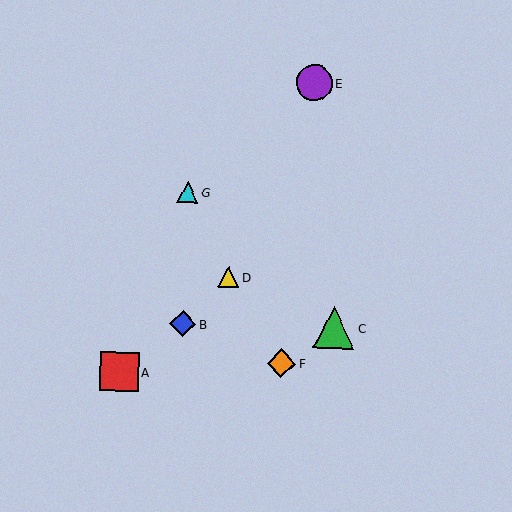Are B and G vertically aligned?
Yes, both are at x≈183.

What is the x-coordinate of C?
Object C is at x≈334.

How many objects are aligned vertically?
2 objects (B, G) are aligned vertically.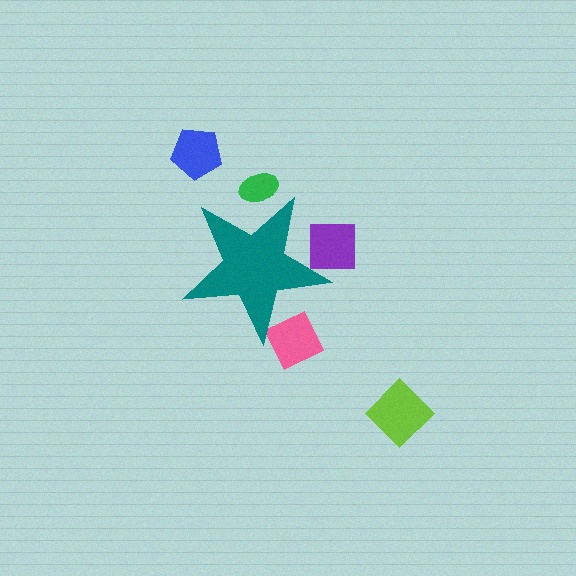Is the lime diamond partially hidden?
No, the lime diamond is fully visible.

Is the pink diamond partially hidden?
Yes, the pink diamond is partially hidden behind the teal star.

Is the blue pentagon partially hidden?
No, the blue pentagon is fully visible.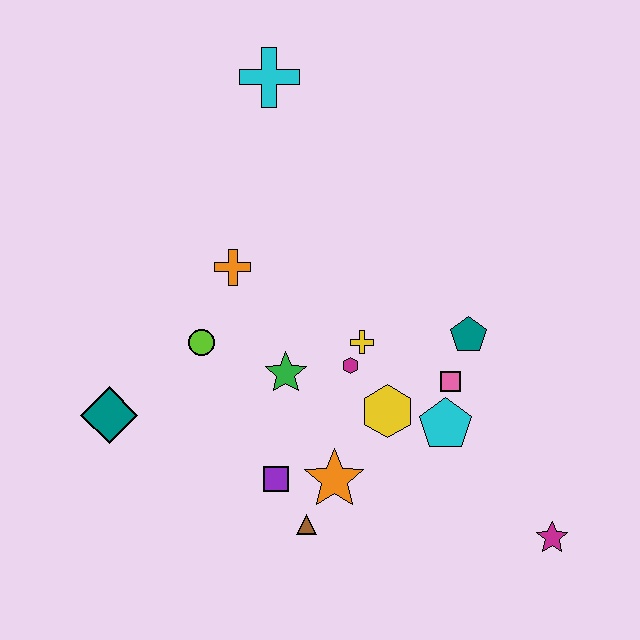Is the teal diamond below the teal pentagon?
Yes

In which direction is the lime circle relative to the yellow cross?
The lime circle is to the left of the yellow cross.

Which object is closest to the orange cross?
The lime circle is closest to the orange cross.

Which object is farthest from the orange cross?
The magenta star is farthest from the orange cross.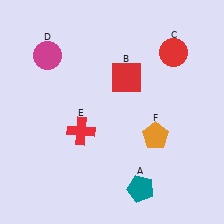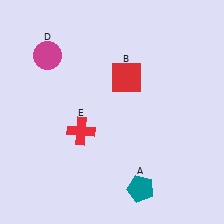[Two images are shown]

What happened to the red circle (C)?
The red circle (C) was removed in Image 2. It was in the top-right area of Image 1.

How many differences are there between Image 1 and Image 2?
There are 2 differences between the two images.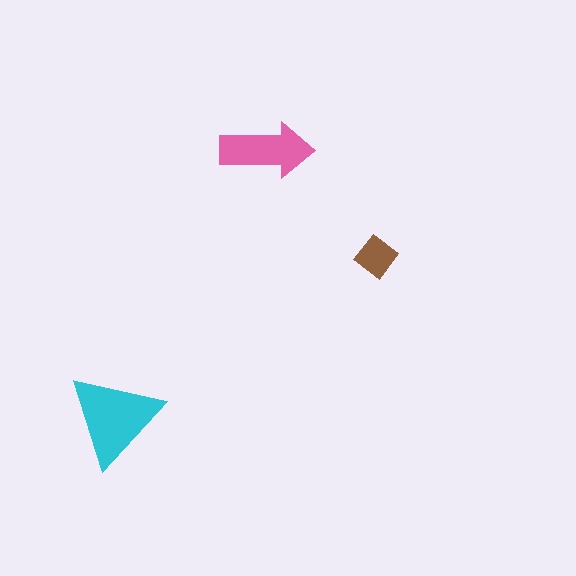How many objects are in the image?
There are 3 objects in the image.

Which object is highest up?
The pink arrow is topmost.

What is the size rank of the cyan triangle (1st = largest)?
1st.